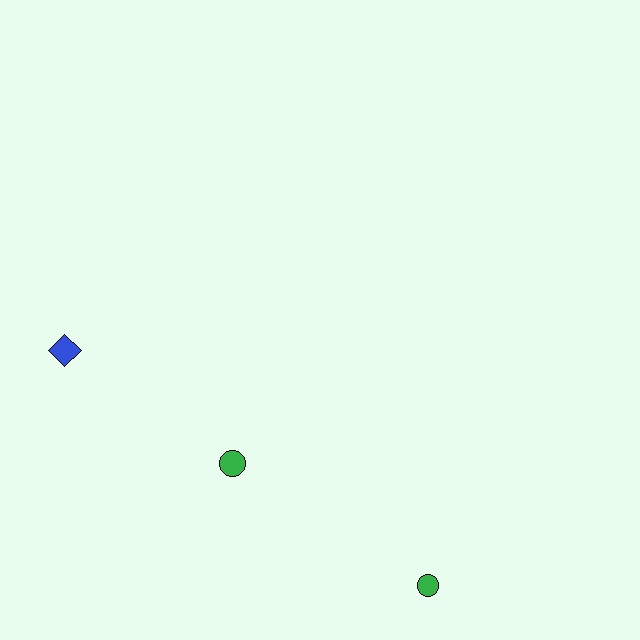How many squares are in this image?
There are no squares.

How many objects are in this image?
There are 3 objects.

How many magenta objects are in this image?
There are no magenta objects.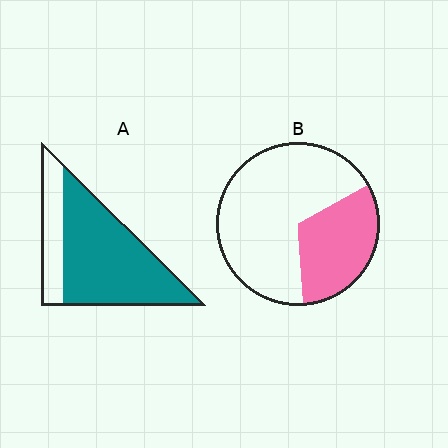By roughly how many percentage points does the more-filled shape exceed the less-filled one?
By roughly 45 percentage points (A over B).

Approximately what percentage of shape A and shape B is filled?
A is approximately 75% and B is approximately 30%.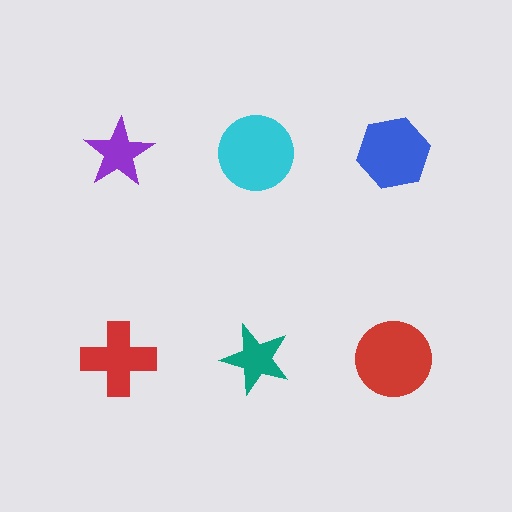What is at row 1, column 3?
A blue hexagon.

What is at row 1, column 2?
A cyan circle.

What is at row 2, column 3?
A red circle.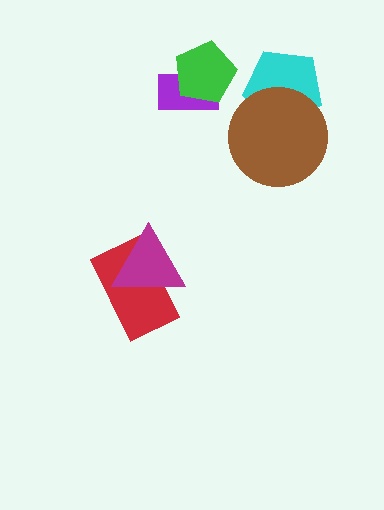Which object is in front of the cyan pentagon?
The brown circle is in front of the cyan pentagon.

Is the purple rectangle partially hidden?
Yes, it is partially covered by another shape.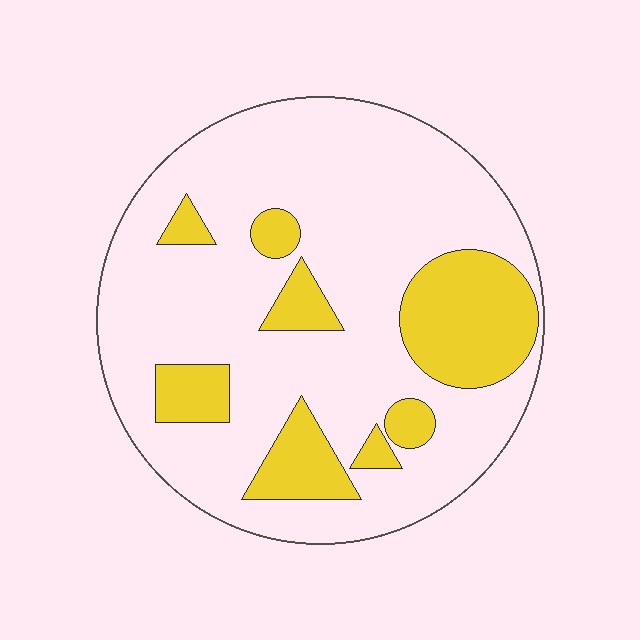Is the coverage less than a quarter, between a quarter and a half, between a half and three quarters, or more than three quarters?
Less than a quarter.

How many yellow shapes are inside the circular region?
8.